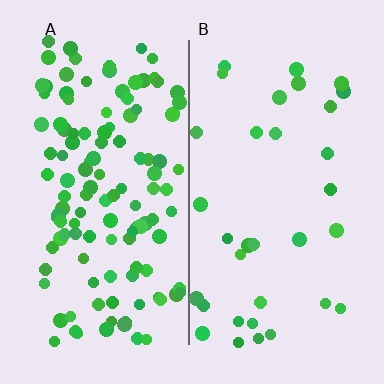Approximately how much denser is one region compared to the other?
Approximately 3.7× — region A over region B.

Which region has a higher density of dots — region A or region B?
A (the left).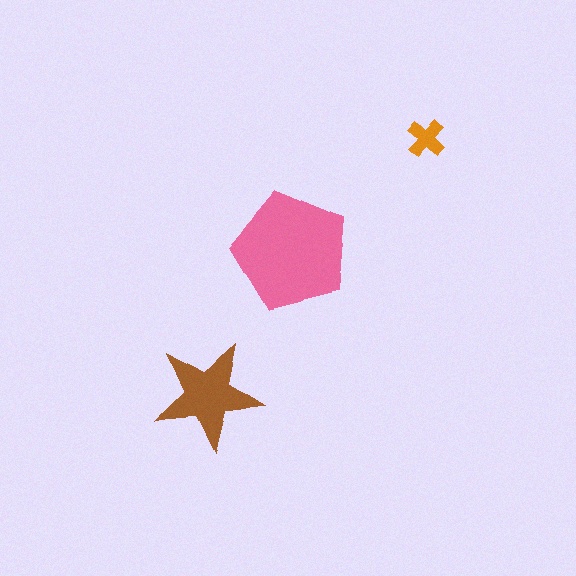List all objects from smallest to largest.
The orange cross, the brown star, the pink pentagon.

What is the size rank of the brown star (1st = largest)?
2nd.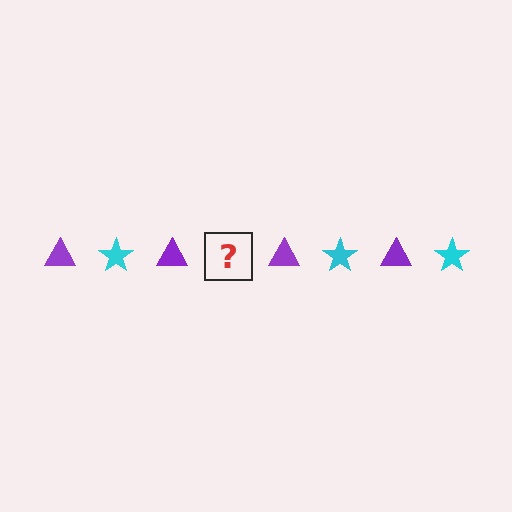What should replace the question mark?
The question mark should be replaced with a cyan star.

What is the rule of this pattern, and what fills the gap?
The rule is that the pattern alternates between purple triangle and cyan star. The gap should be filled with a cyan star.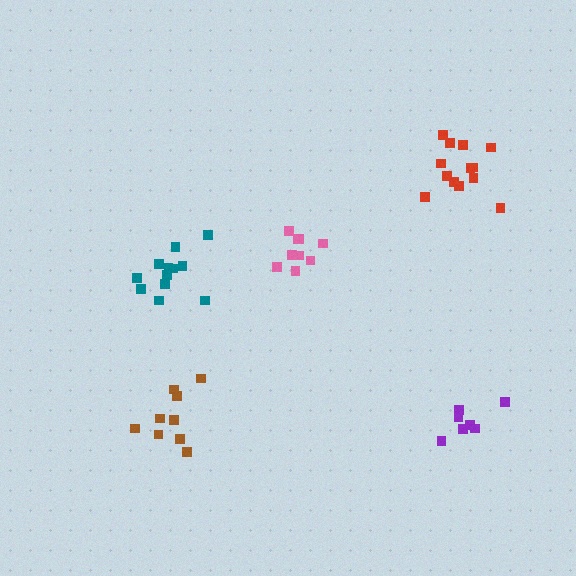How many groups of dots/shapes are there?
There are 5 groups.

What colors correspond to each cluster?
The clusters are colored: teal, brown, red, pink, purple.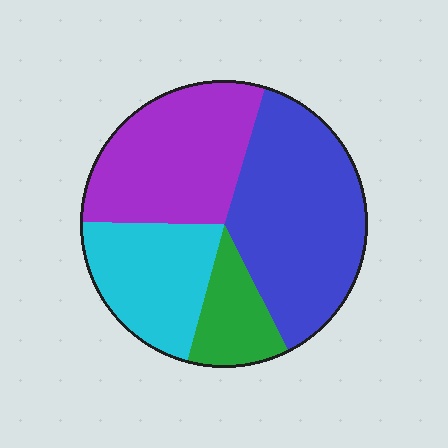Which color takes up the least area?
Green, at roughly 10%.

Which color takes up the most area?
Blue, at roughly 40%.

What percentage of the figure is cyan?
Cyan takes up between a sixth and a third of the figure.